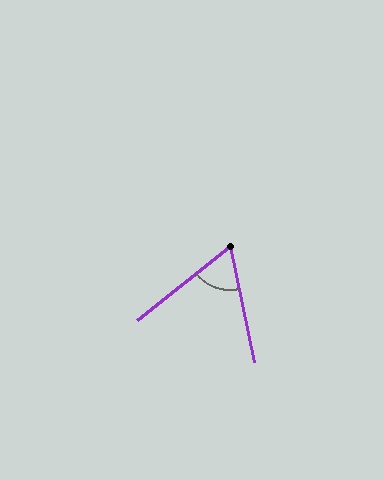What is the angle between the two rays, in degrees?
Approximately 64 degrees.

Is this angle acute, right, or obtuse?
It is acute.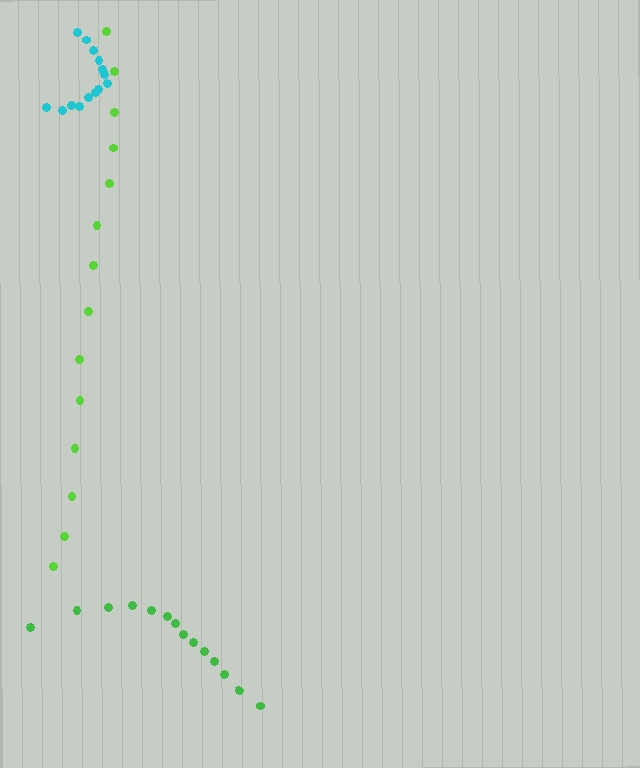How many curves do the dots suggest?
There are 3 distinct paths.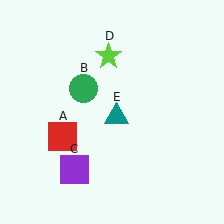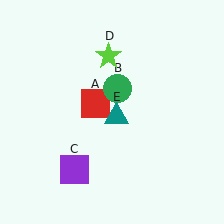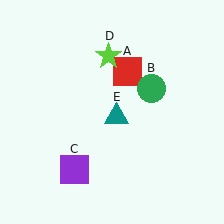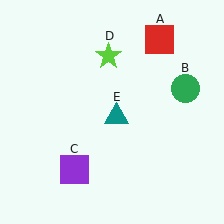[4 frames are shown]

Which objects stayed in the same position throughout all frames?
Purple square (object C) and lime star (object D) and teal triangle (object E) remained stationary.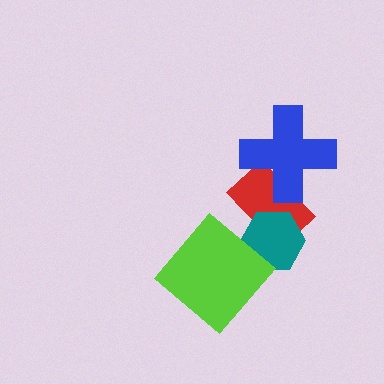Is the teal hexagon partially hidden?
Yes, it is partially covered by another shape.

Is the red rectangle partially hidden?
Yes, it is partially covered by another shape.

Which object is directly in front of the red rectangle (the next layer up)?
The teal hexagon is directly in front of the red rectangle.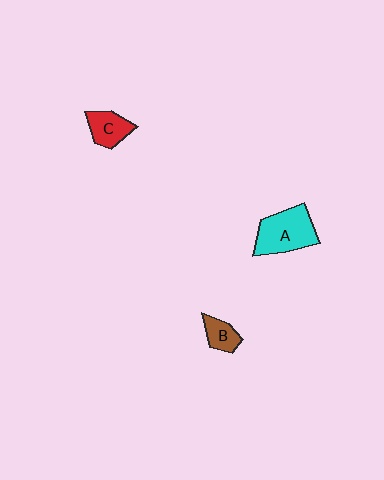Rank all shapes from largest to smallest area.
From largest to smallest: A (cyan), C (red), B (brown).